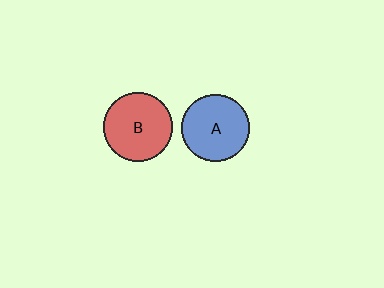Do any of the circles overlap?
No, none of the circles overlap.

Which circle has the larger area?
Circle B (red).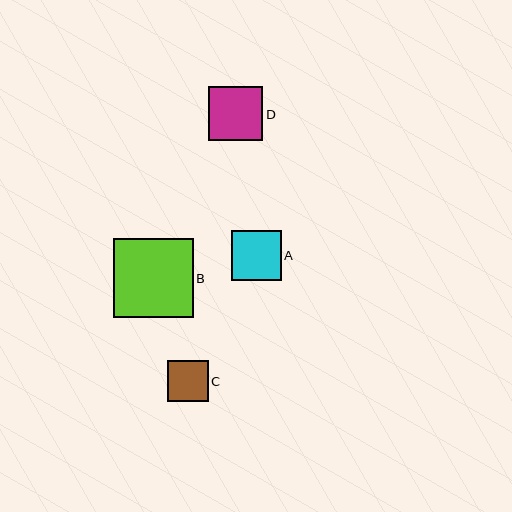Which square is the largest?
Square B is the largest with a size of approximately 79 pixels.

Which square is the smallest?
Square C is the smallest with a size of approximately 41 pixels.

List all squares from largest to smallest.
From largest to smallest: B, D, A, C.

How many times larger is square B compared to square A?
Square B is approximately 1.6 times the size of square A.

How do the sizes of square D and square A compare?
Square D and square A are approximately the same size.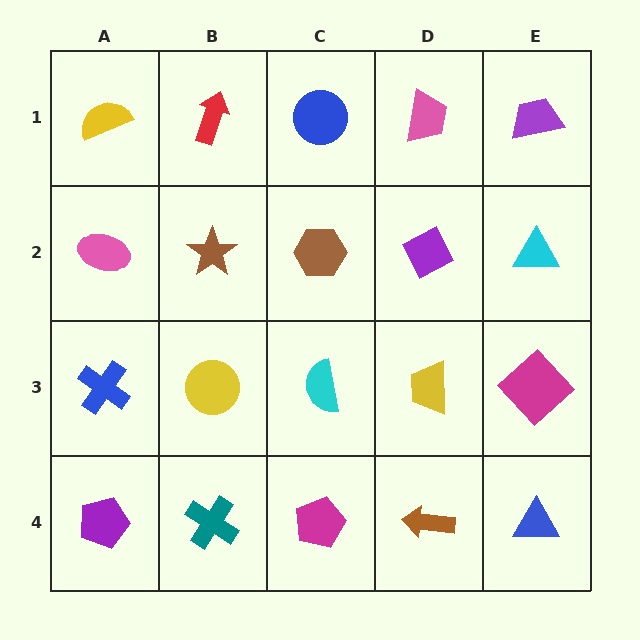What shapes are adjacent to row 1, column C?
A brown hexagon (row 2, column C), a red arrow (row 1, column B), a pink trapezoid (row 1, column D).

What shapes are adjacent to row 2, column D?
A pink trapezoid (row 1, column D), a yellow trapezoid (row 3, column D), a brown hexagon (row 2, column C), a cyan triangle (row 2, column E).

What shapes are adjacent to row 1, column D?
A purple diamond (row 2, column D), a blue circle (row 1, column C), a purple trapezoid (row 1, column E).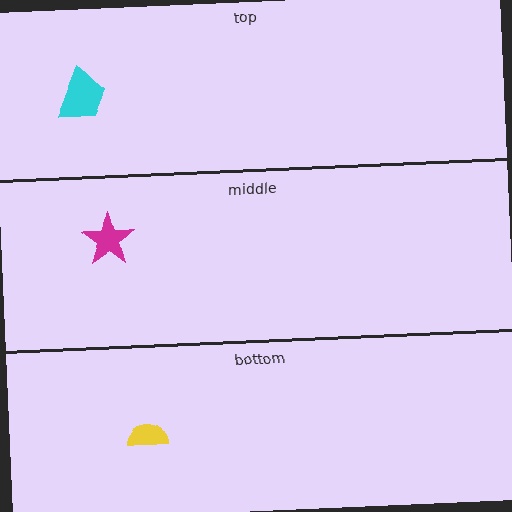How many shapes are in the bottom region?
1.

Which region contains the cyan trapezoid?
The top region.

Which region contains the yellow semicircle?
The bottom region.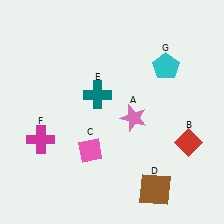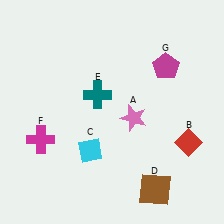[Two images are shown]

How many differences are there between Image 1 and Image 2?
There are 2 differences between the two images.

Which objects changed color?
C changed from pink to cyan. G changed from cyan to magenta.